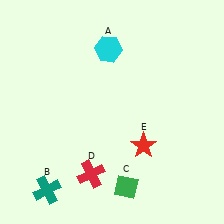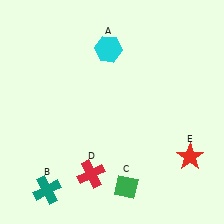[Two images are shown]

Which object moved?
The red star (E) moved right.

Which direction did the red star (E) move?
The red star (E) moved right.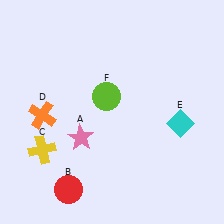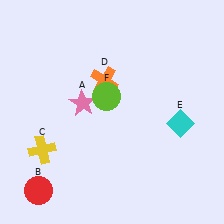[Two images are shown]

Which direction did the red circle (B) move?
The red circle (B) moved left.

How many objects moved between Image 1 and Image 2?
3 objects moved between the two images.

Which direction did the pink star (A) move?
The pink star (A) moved up.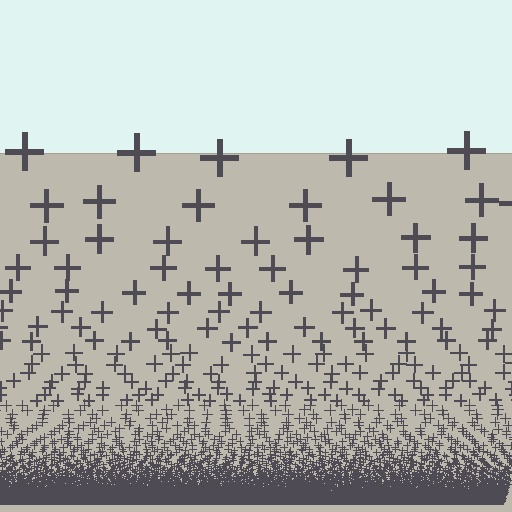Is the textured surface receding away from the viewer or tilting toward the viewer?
The surface appears to tilt toward the viewer. Texture elements get larger and sparser toward the top.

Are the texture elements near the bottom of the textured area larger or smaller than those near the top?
Smaller. The gradient is inverted — elements near the bottom are smaller and denser.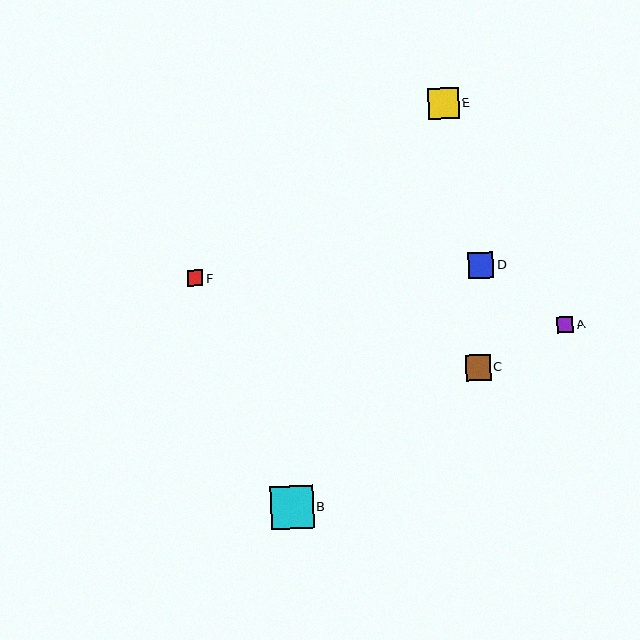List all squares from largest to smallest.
From largest to smallest: B, E, D, C, A, F.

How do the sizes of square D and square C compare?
Square D and square C are approximately the same size.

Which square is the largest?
Square B is the largest with a size of approximately 43 pixels.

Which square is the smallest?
Square F is the smallest with a size of approximately 15 pixels.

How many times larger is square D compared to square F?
Square D is approximately 1.6 times the size of square F.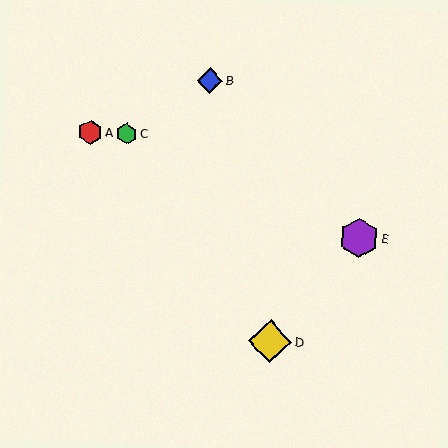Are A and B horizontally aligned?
No, A is at y≈132 and B is at y≈81.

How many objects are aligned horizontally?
2 objects (A, C) are aligned horizontally.